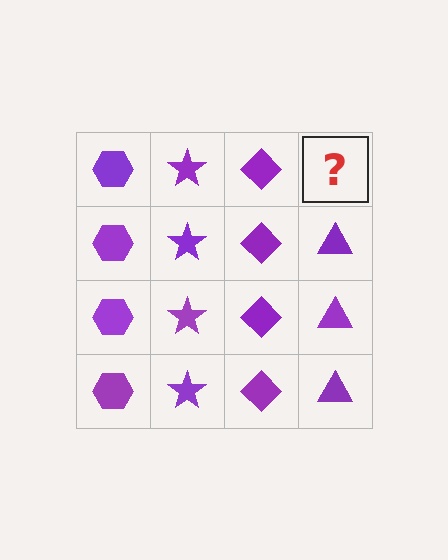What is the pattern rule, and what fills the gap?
The rule is that each column has a consistent shape. The gap should be filled with a purple triangle.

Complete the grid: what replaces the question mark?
The question mark should be replaced with a purple triangle.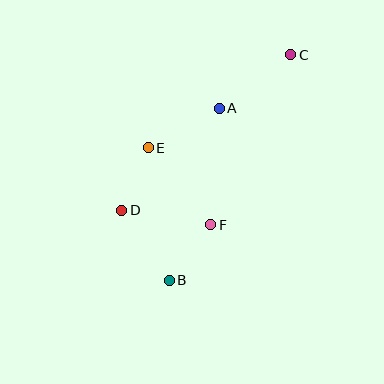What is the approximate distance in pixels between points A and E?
The distance between A and E is approximately 81 pixels.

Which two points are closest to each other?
Points D and E are closest to each other.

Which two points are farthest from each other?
Points B and C are farthest from each other.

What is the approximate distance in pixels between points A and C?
The distance between A and C is approximately 89 pixels.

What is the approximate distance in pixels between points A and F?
The distance between A and F is approximately 117 pixels.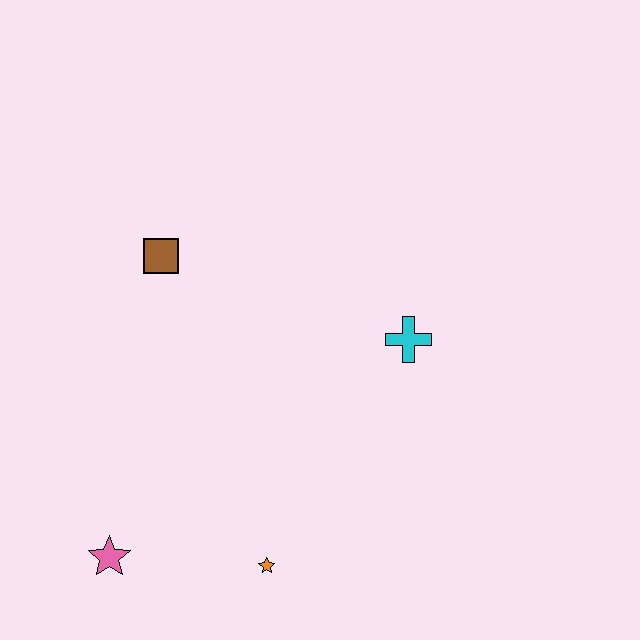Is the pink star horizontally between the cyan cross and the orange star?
No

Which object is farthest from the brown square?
The orange star is farthest from the brown square.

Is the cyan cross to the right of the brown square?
Yes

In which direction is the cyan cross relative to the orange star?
The cyan cross is above the orange star.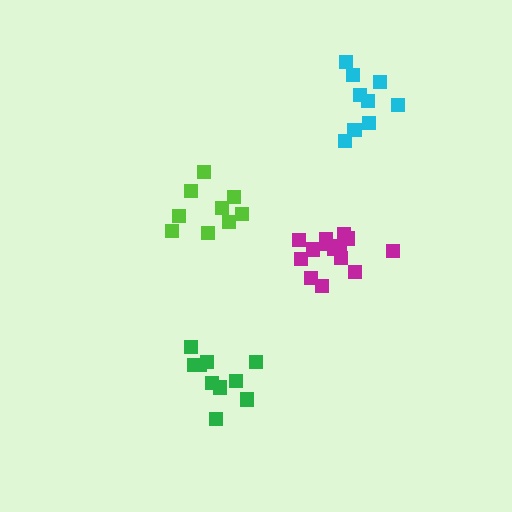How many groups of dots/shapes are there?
There are 4 groups.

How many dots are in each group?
Group 1: 9 dots, Group 2: 9 dots, Group 3: 15 dots, Group 4: 10 dots (43 total).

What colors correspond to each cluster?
The clusters are colored: lime, cyan, magenta, green.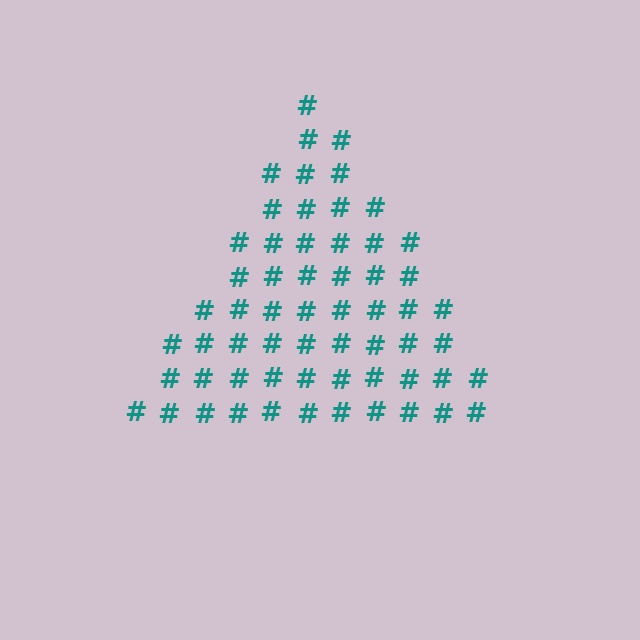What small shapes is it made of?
It is made of small hash symbols.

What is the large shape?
The large shape is a triangle.